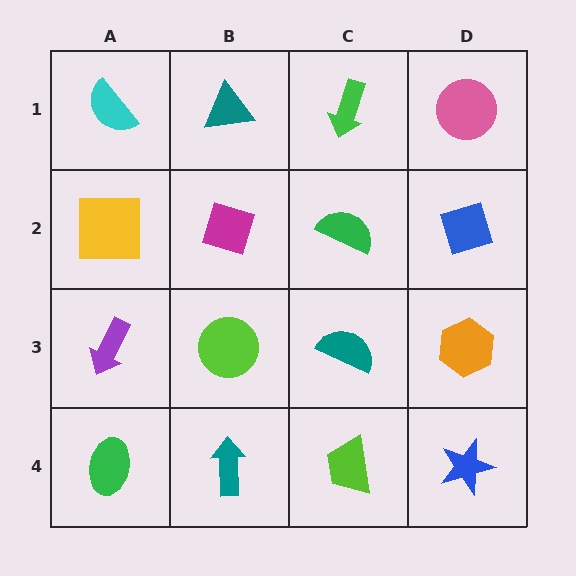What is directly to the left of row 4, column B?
A green ellipse.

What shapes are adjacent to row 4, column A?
A purple arrow (row 3, column A), a teal arrow (row 4, column B).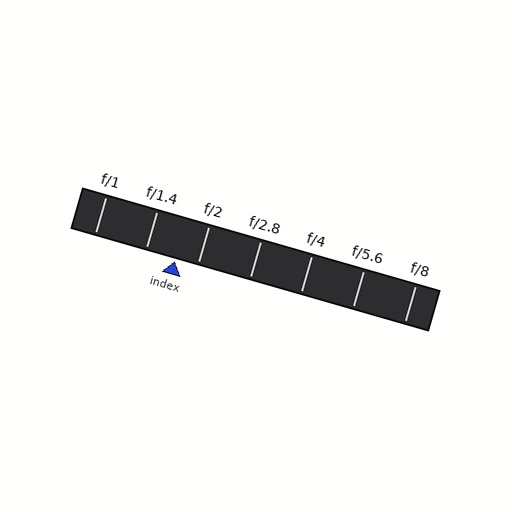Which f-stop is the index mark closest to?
The index mark is closest to f/2.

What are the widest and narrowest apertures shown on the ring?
The widest aperture shown is f/1 and the narrowest is f/8.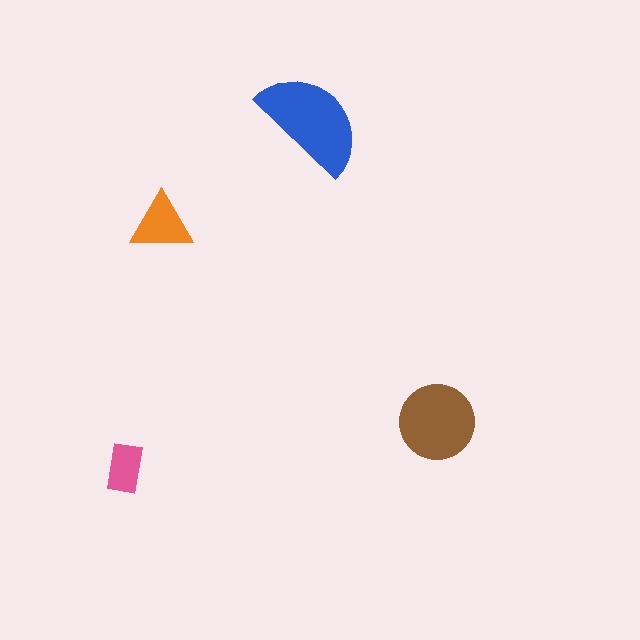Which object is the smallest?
The pink rectangle.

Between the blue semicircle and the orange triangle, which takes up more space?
The blue semicircle.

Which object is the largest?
The blue semicircle.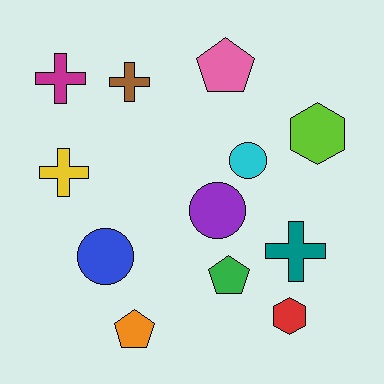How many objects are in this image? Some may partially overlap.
There are 12 objects.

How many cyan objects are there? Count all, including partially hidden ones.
There is 1 cyan object.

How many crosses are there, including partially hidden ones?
There are 4 crosses.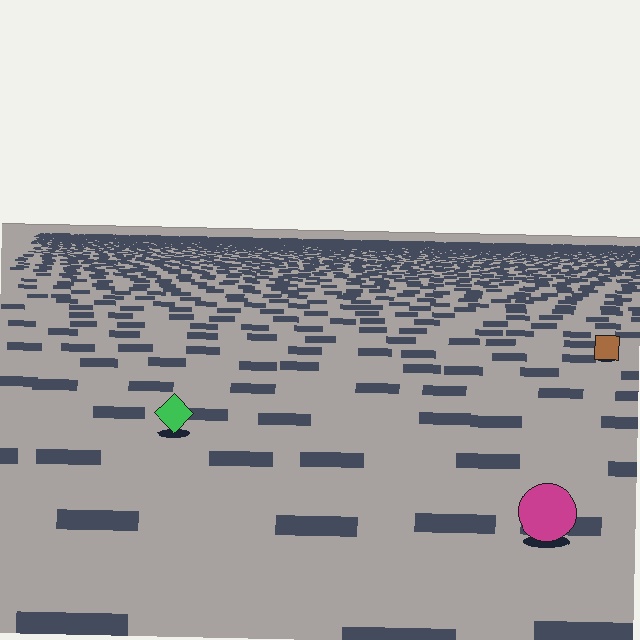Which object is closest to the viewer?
The magenta circle is closest. The texture marks near it are larger and more spread out.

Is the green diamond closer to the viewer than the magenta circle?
No. The magenta circle is closer — you can tell from the texture gradient: the ground texture is coarser near it.